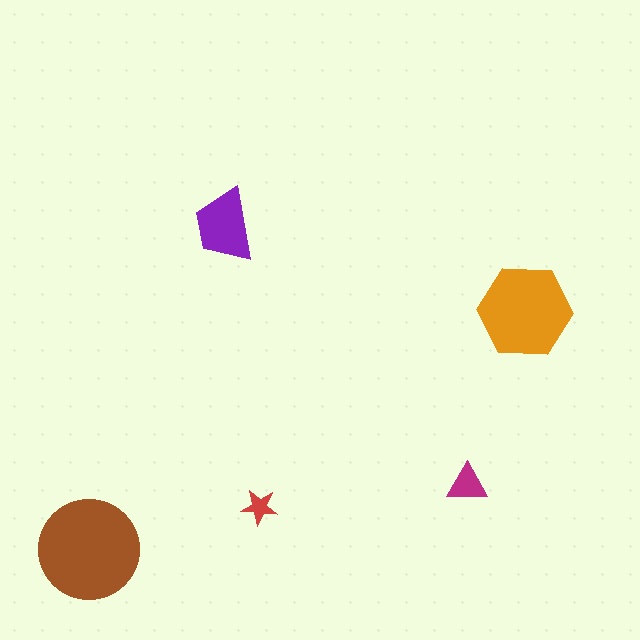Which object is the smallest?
The red star.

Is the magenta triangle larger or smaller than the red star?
Larger.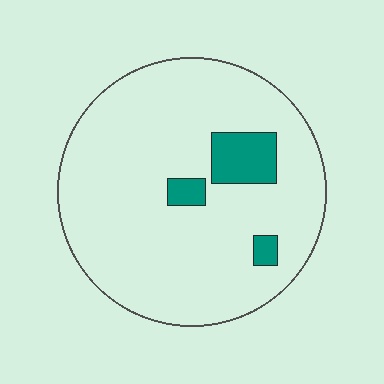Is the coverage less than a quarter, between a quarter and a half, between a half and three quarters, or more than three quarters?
Less than a quarter.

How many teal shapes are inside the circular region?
3.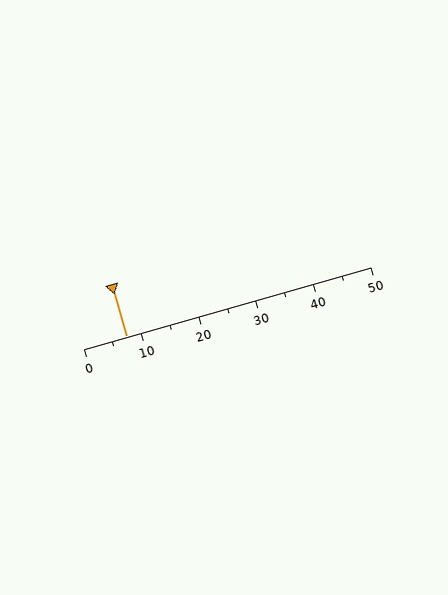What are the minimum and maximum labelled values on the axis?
The axis runs from 0 to 50.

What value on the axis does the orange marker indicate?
The marker indicates approximately 7.5.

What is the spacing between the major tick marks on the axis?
The major ticks are spaced 10 apart.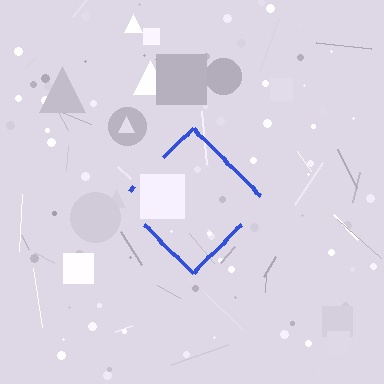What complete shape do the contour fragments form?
The contour fragments form a diamond.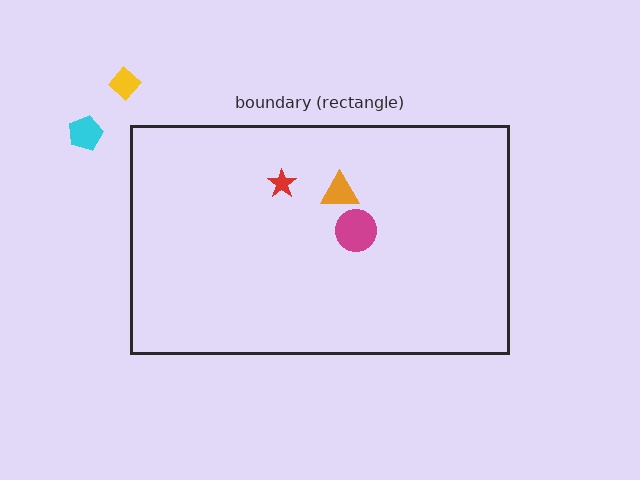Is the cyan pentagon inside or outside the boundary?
Outside.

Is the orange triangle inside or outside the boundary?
Inside.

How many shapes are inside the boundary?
3 inside, 2 outside.